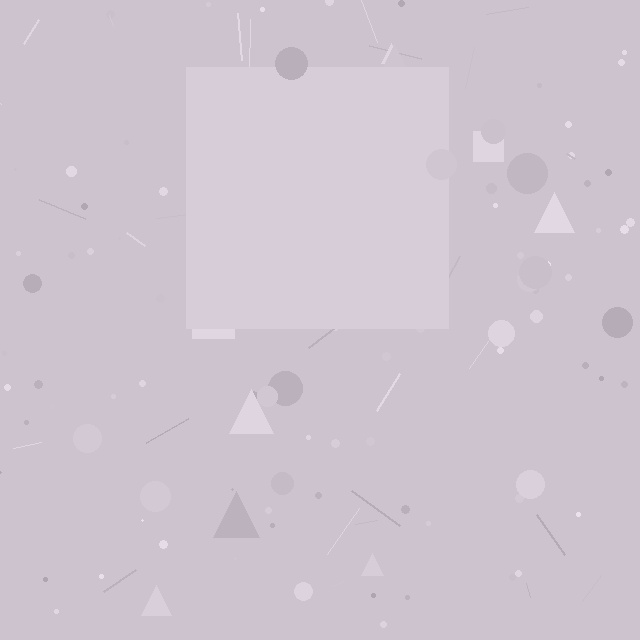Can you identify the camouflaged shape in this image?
The camouflaged shape is a square.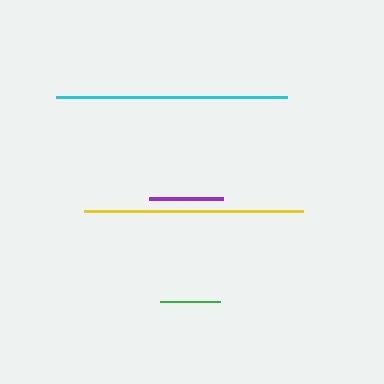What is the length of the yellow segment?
The yellow segment is approximately 219 pixels long.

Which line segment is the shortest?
The green line is the shortest at approximately 60 pixels.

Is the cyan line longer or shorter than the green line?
The cyan line is longer than the green line.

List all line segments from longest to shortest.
From longest to shortest: cyan, yellow, purple, green.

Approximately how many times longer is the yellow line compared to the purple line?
The yellow line is approximately 3.0 times the length of the purple line.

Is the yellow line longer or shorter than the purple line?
The yellow line is longer than the purple line.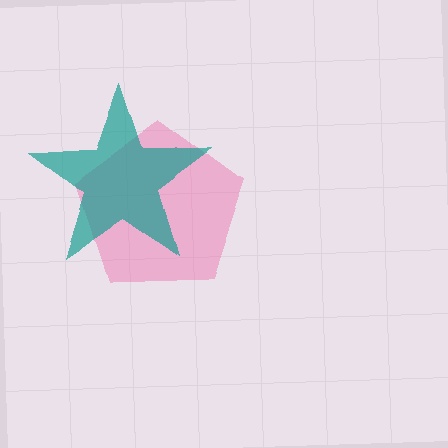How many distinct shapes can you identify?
There are 2 distinct shapes: a pink pentagon, a teal star.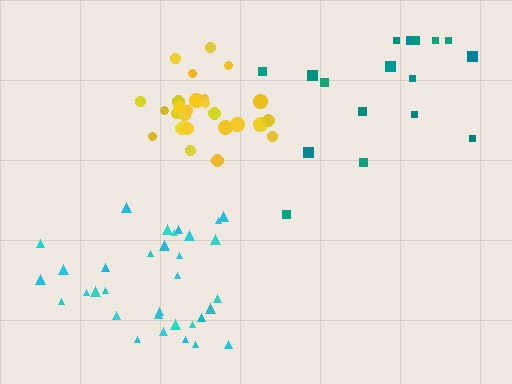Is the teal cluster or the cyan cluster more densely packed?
Cyan.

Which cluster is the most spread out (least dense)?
Teal.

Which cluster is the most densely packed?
Yellow.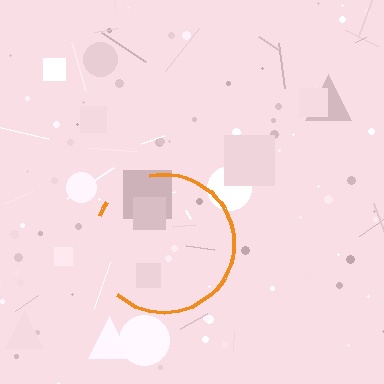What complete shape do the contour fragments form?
The contour fragments form a circle.